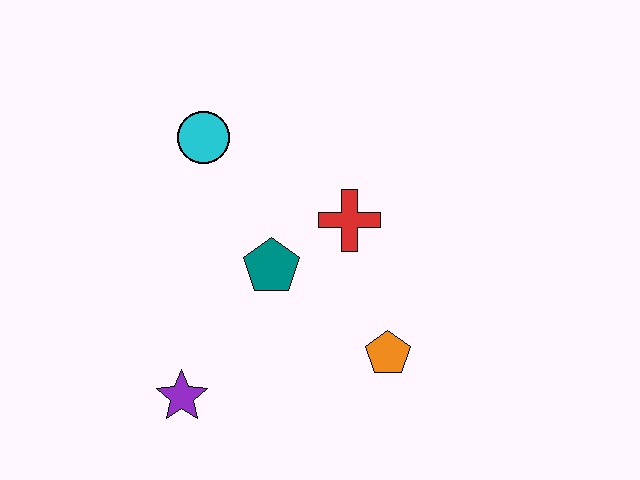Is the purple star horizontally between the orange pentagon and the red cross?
No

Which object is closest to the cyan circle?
The teal pentagon is closest to the cyan circle.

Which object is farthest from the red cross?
The purple star is farthest from the red cross.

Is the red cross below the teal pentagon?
No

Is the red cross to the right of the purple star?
Yes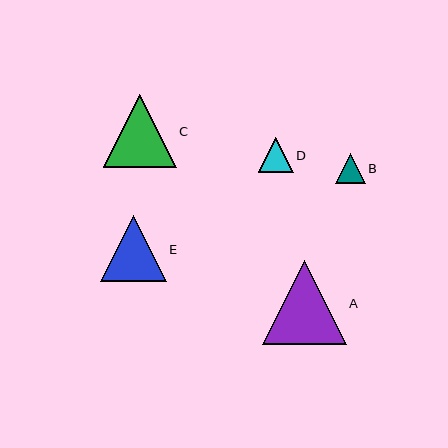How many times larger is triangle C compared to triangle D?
Triangle C is approximately 2.1 times the size of triangle D.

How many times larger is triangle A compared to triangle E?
Triangle A is approximately 1.3 times the size of triangle E.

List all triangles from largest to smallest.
From largest to smallest: A, C, E, D, B.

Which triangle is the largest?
Triangle A is the largest with a size of approximately 84 pixels.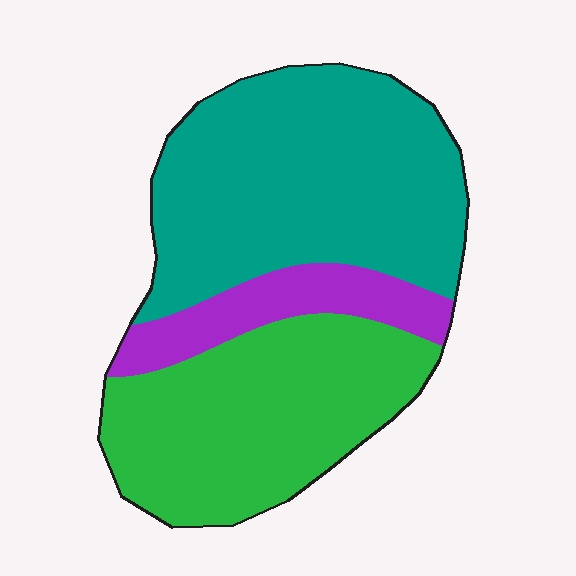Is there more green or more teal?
Teal.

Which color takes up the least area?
Purple, at roughly 15%.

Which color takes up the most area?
Teal, at roughly 50%.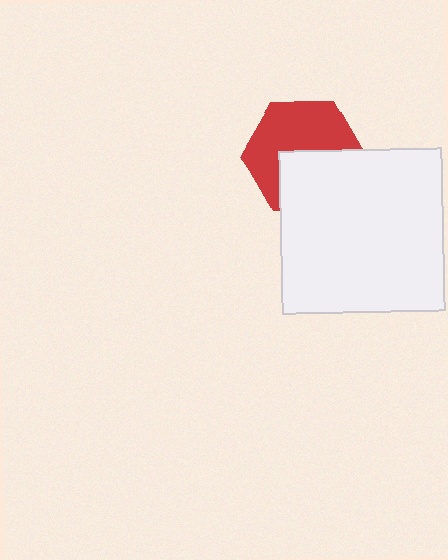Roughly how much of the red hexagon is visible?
About half of it is visible (roughly 57%).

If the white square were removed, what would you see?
You would see the complete red hexagon.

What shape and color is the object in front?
The object in front is a white square.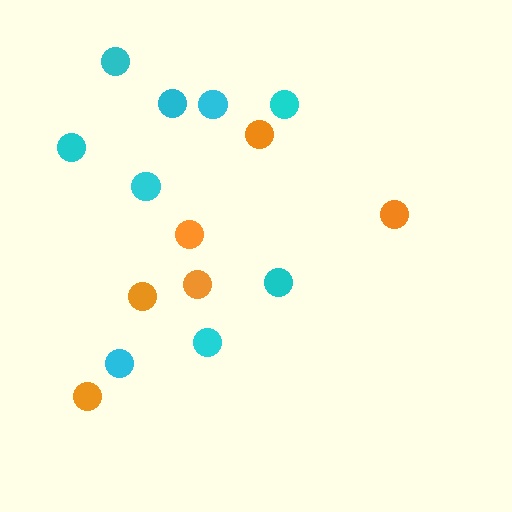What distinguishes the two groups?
There are 2 groups: one group of cyan circles (9) and one group of orange circles (6).